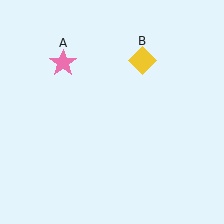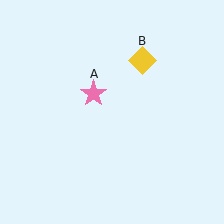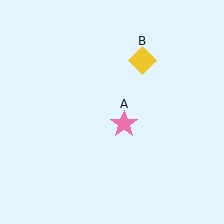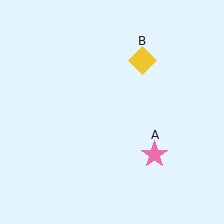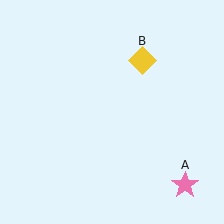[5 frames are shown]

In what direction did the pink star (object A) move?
The pink star (object A) moved down and to the right.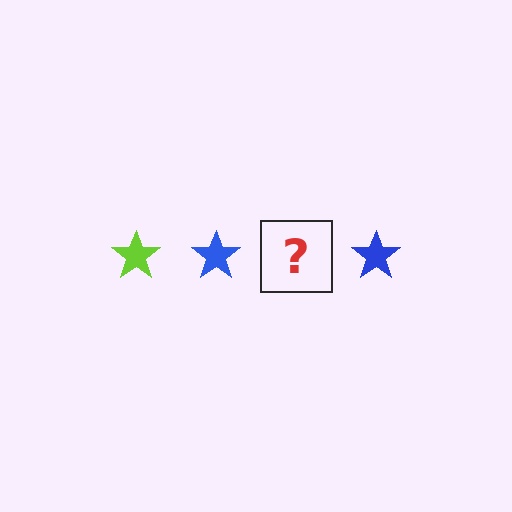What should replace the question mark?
The question mark should be replaced with a lime star.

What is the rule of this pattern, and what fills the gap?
The rule is that the pattern cycles through lime, blue stars. The gap should be filled with a lime star.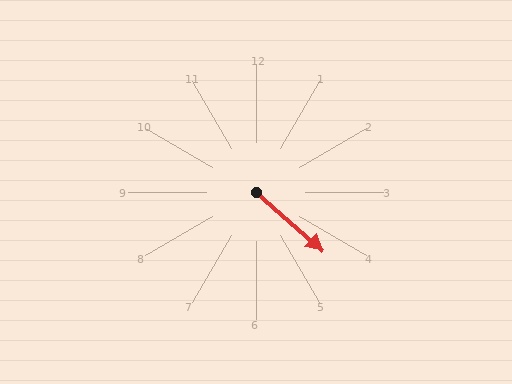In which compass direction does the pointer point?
Southeast.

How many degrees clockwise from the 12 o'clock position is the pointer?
Approximately 132 degrees.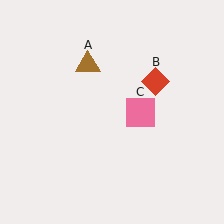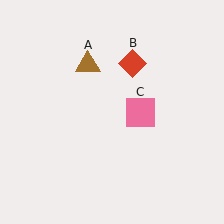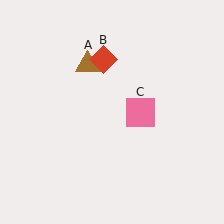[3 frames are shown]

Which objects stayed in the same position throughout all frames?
Brown triangle (object A) and pink square (object C) remained stationary.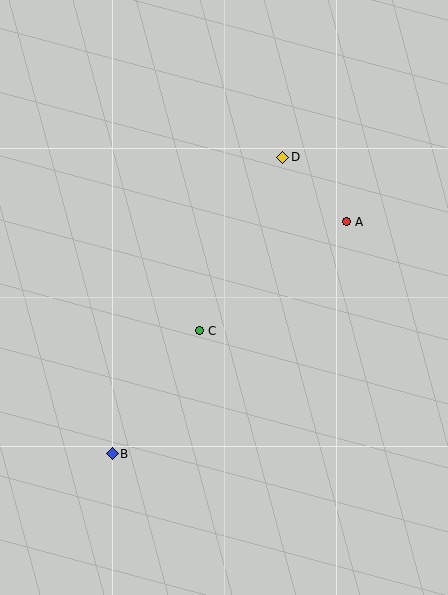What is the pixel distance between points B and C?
The distance between B and C is 151 pixels.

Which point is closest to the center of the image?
Point C at (200, 331) is closest to the center.